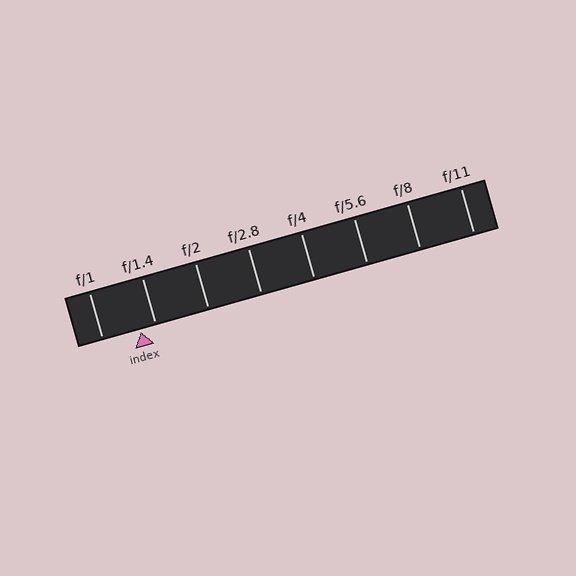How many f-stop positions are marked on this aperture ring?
There are 8 f-stop positions marked.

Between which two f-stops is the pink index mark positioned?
The index mark is between f/1 and f/1.4.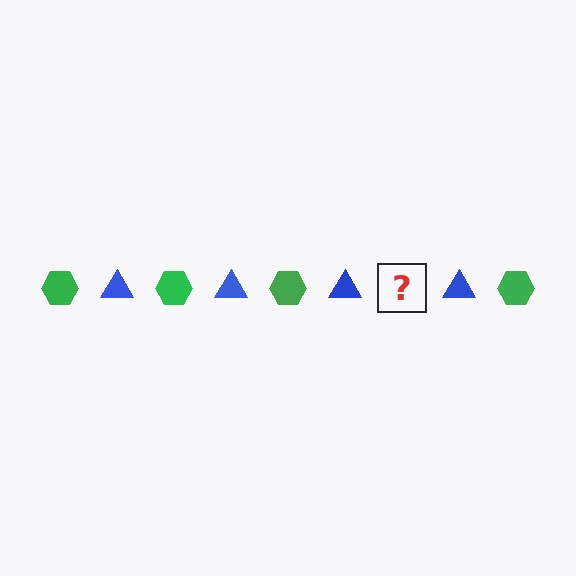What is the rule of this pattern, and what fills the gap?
The rule is that the pattern alternates between green hexagon and blue triangle. The gap should be filled with a green hexagon.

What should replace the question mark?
The question mark should be replaced with a green hexagon.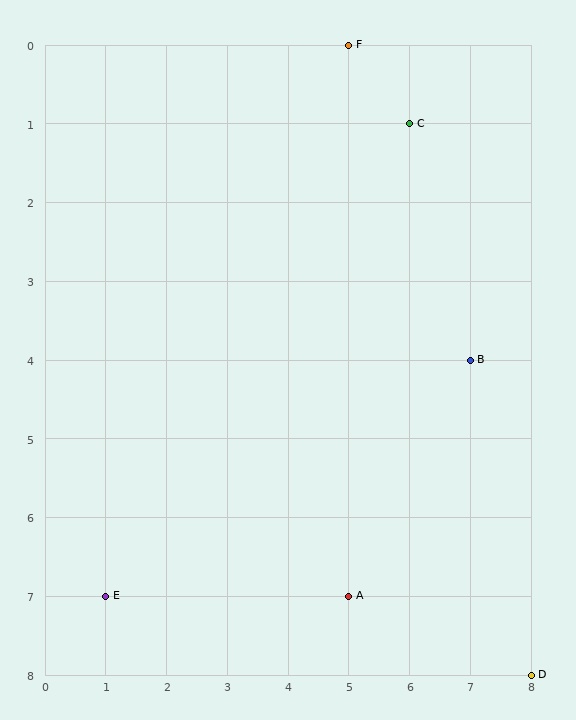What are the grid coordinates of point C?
Point C is at grid coordinates (6, 1).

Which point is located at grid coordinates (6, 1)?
Point C is at (6, 1).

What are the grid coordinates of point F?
Point F is at grid coordinates (5, 0).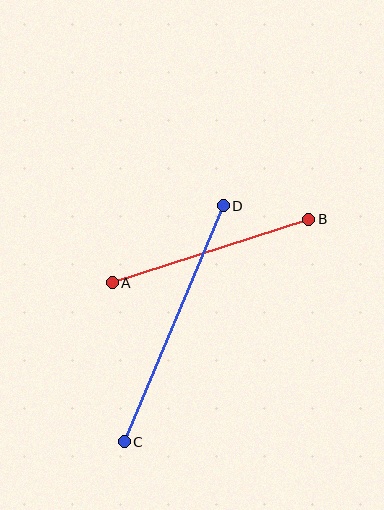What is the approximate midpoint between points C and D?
The midpoint is at approximately (174, 324) pixels.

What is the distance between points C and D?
The distance is approximately 256 pixels.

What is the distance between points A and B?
The distance is approximately 206 pixels.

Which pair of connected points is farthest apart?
Points C and D are farthest apart.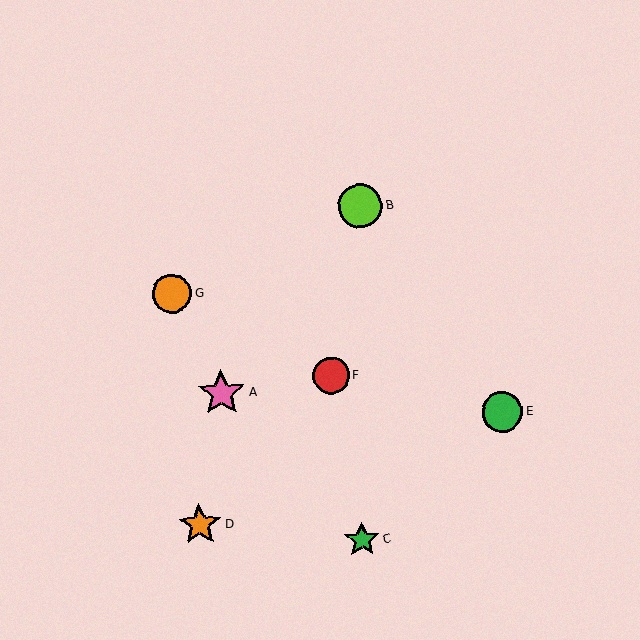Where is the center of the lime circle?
The center of the lime circle is at (360, 206).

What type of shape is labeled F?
Shape F is a red circle.